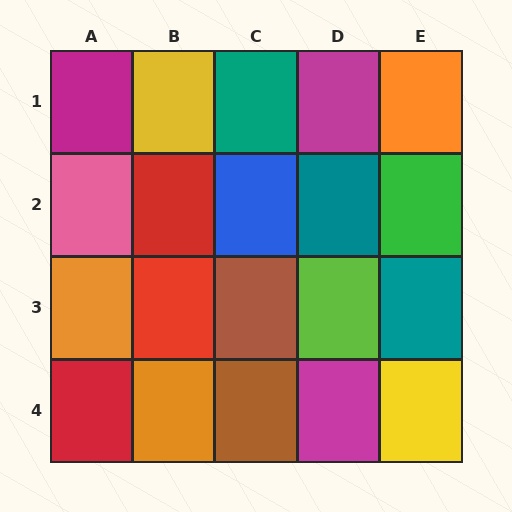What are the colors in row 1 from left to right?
Magenta, yellow, teal, magenta, orange.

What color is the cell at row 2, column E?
Green.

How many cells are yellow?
2 cells are yellow.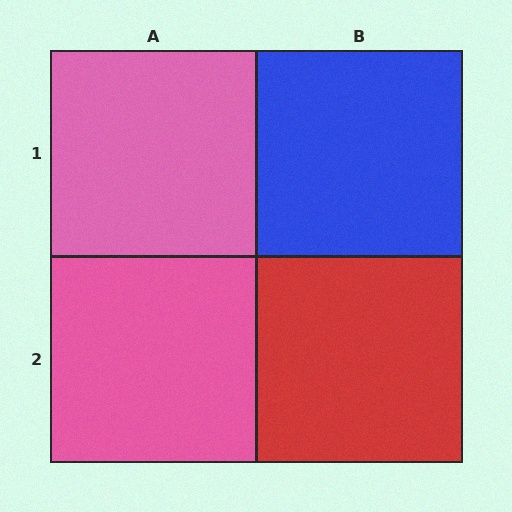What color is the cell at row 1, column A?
Pink.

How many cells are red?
1 cell is red.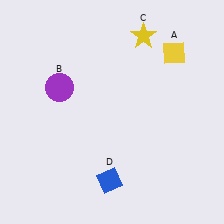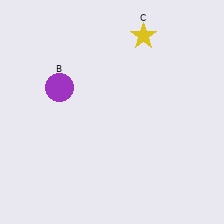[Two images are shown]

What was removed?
The blue diamond (D), the yellow diamond (A) were removed in Image 2.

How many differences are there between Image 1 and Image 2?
There are 2 differences between the two images.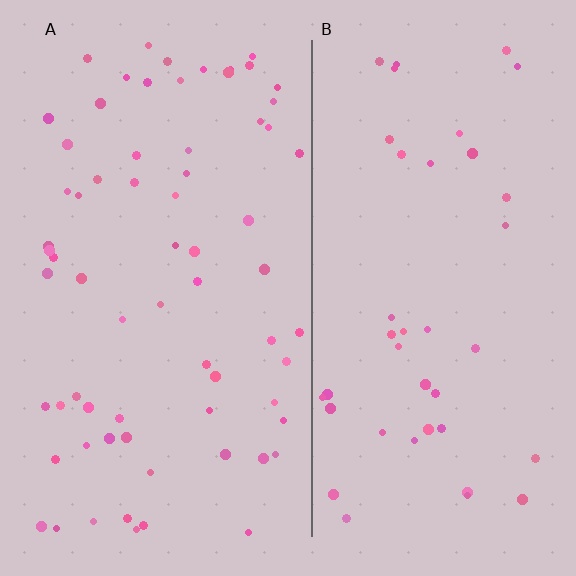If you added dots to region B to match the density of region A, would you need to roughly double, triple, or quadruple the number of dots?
Approximately double.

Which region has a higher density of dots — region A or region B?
A (the left).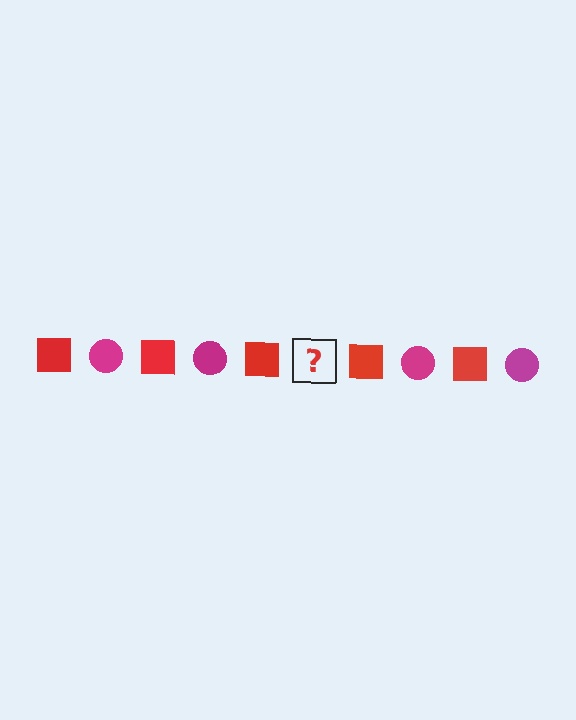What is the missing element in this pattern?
The missing element is a magenta circle.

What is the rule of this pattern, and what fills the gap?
The rule is that the pattern alternates between red square and magenta circle. The gap should be filled with a magenta circle.